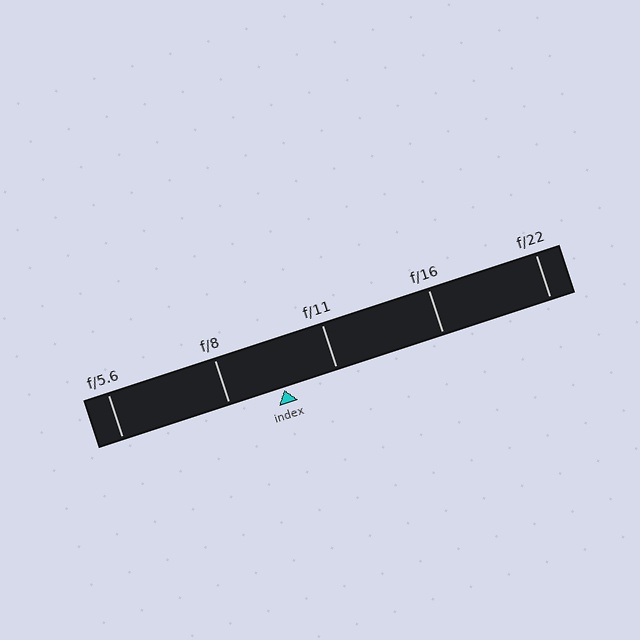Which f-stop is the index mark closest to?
The index mark is closest to f/11.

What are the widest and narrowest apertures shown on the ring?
The widest aperture shown is f/5.6 and the narrowest is f/22.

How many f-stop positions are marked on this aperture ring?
There are 5 f-stop positions marked.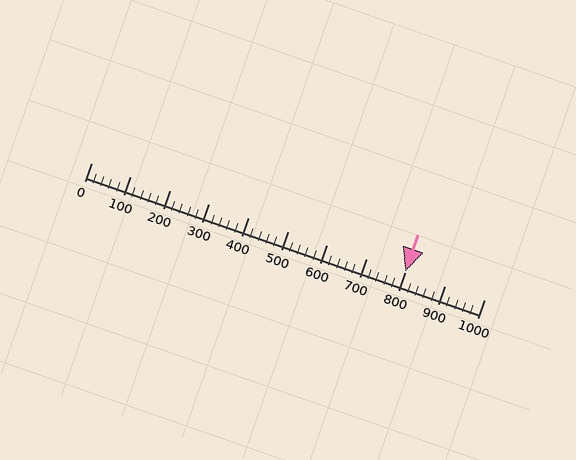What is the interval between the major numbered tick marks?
The major tick marks are spaced 100 units apart.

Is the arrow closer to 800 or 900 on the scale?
The arrow is closer to 800.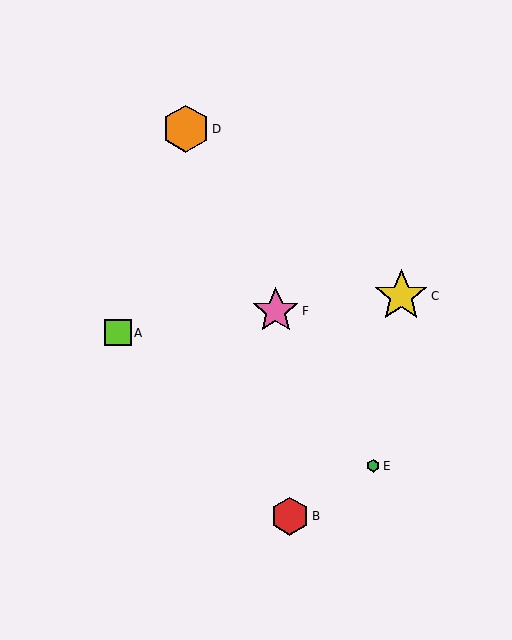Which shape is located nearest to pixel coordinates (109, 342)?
The lime square (labeled A) at (118, 333) is nearest to that location.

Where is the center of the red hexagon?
The center of the red hexagon is at (290, 516).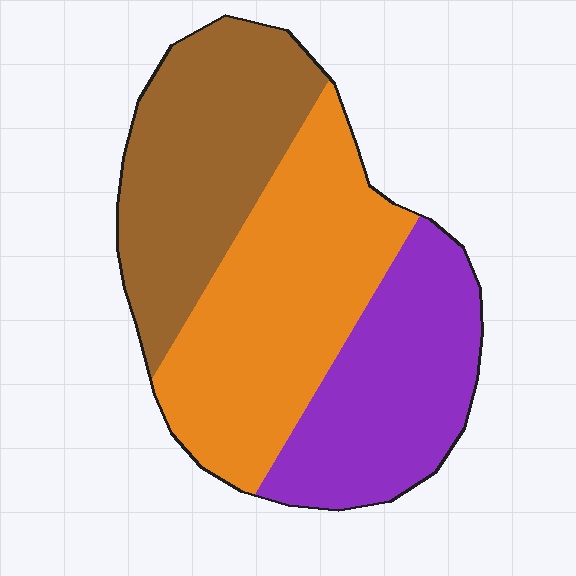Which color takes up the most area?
Orange, at roughly 40%.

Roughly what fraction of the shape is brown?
Brown covers 32% of the shape.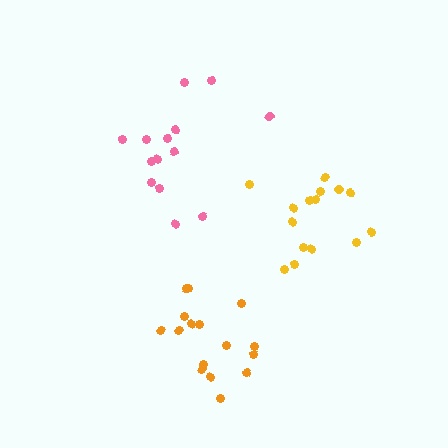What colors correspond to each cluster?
The clusters are colored: yellow, orange, pink.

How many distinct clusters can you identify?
There are 3 distinct clusters.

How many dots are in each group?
Group 1: 15 dots, Group 2: 16 dots, Group 3: 14 dots (45 total).